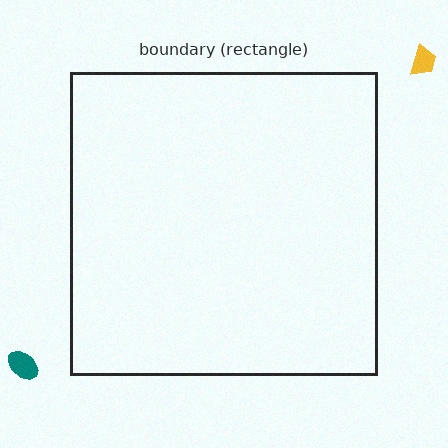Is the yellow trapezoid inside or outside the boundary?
Outside.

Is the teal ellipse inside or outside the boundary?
Outside.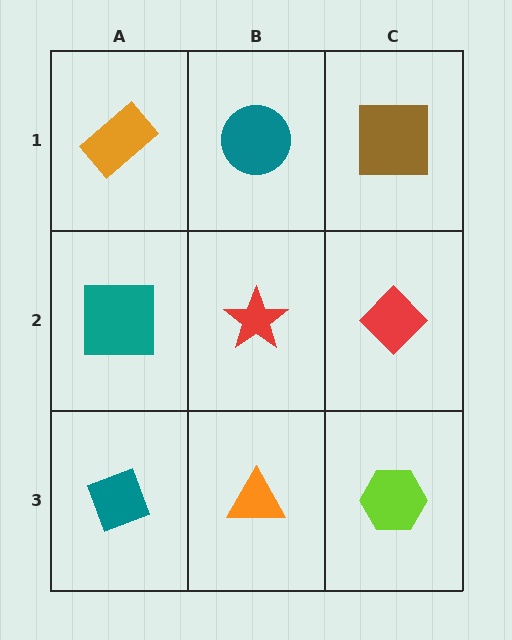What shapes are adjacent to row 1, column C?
A red diamond (row 2, column C), a teal circle (row 1, column B).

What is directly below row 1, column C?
A red diamond.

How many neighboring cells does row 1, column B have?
3.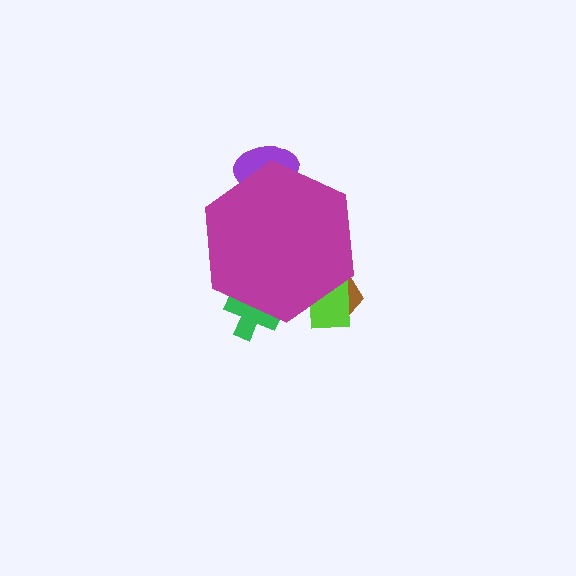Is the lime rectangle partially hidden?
Yes, the lime rectangle is partially hidden behind the magenta hexagon.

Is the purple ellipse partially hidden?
Yes, the purple ellipse is partially hidden behind the magenta hexagon.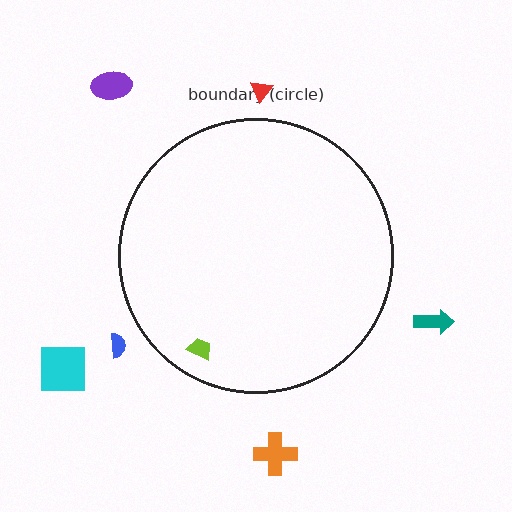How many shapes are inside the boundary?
1 inside, 6 outside.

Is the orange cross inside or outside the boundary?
Outside.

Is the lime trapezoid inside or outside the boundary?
Inside.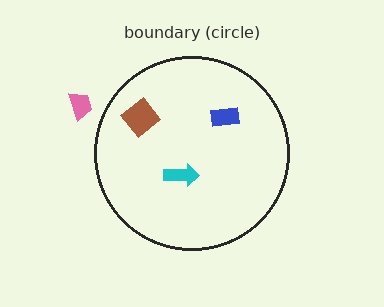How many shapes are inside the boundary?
3 inside, 1 outside.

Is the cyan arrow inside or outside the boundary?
Inside.